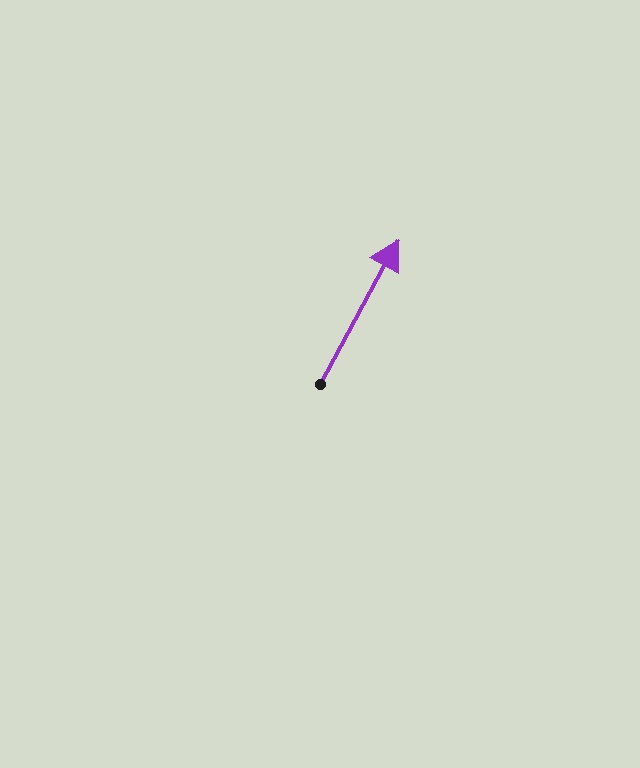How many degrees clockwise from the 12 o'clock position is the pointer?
Approximately 28 degrees.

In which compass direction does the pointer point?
Northeast.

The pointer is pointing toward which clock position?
Roughly 1 o'clock.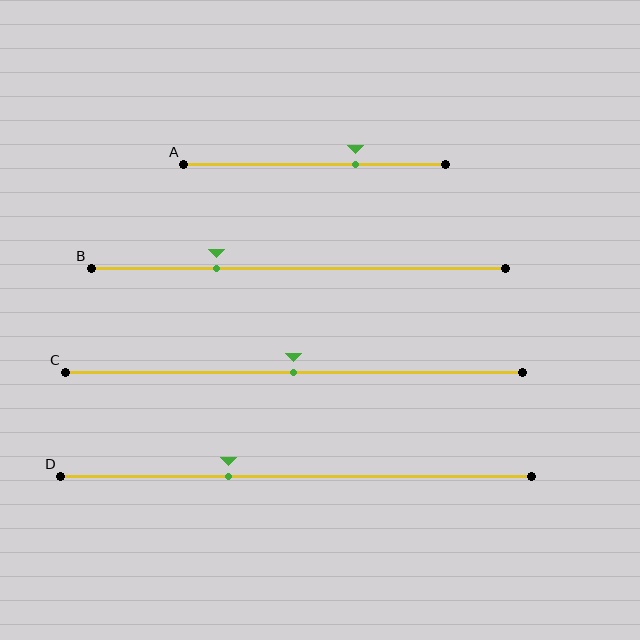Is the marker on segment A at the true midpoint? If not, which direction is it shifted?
No, the marker on segment A is shifted to the right by about 16% of the segment length.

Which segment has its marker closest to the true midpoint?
Segment C has its marker closest to the true midpoint.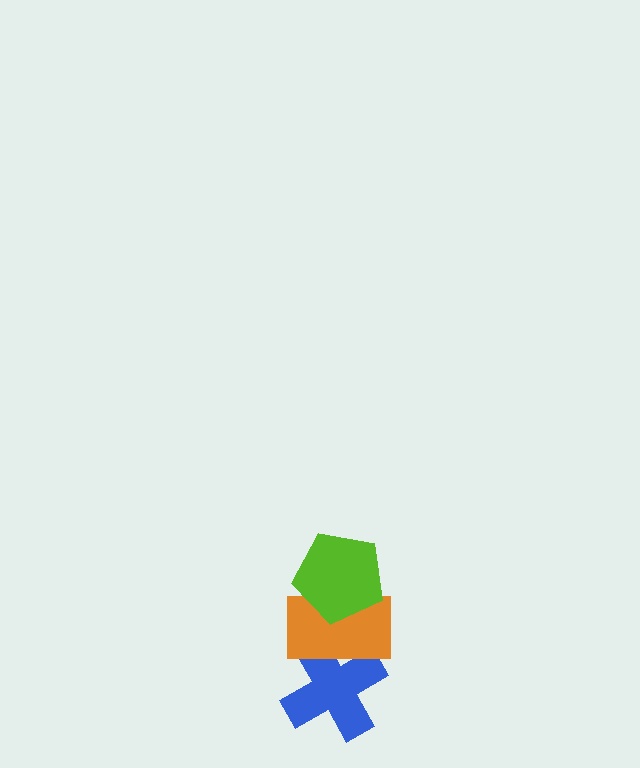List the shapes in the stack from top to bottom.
From top to bottom: the lime pentagon, the orange rectangle, the blue cross.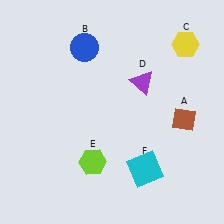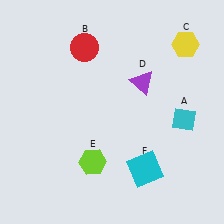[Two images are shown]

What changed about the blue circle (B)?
In Image 1, B is blue. In Image 2, it changed to red.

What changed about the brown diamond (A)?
In Image 1, A is brown. In Image 2, it changed to cyan.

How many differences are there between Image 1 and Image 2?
There are 2 differences between the two images.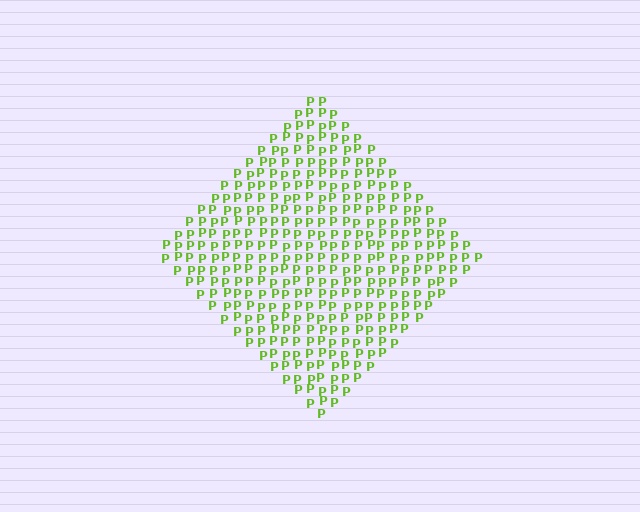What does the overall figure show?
The overall figure shows a diamond.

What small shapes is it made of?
It is made of small letter P's.